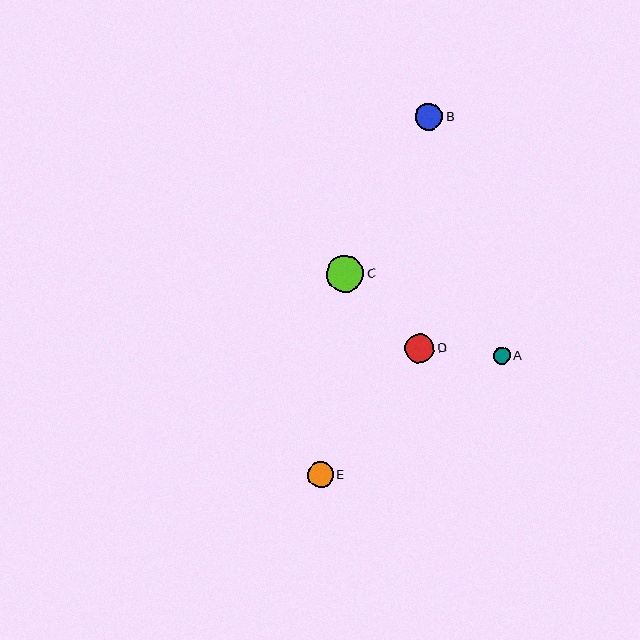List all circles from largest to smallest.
From largest to smallest: C, D, B, E, A.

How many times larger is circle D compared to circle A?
Circle D is approximately 1.7 times the size of circle A.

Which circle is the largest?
Circle C is the largest with a size of approximately 38 pixels.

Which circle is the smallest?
Circle A is the smallest with a size of approximately 17 pixels.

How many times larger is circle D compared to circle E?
Circle D is approximately 1.1 times the size of circle E.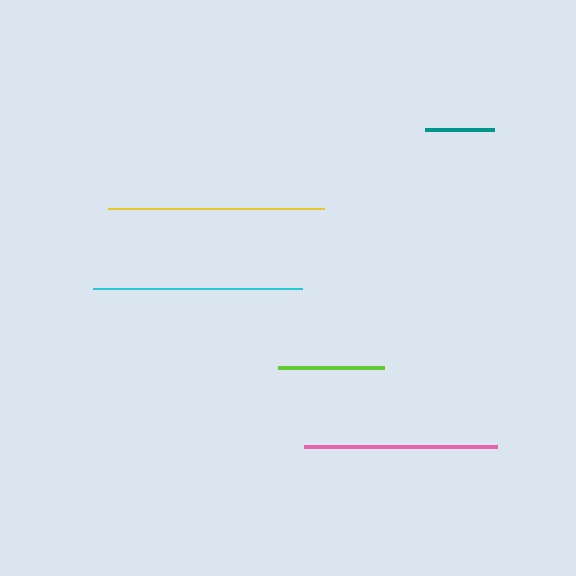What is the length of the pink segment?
The pink segment is approximately 193 pixels long.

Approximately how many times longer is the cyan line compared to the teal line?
The cyan line is approximately 3.0 times the length of the teal line.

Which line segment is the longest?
The yellow line is the longest at approximately 215 pixels.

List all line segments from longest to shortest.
From longest to shortest: yellow, cyan, pink, lime, teal.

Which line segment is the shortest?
The teal line is the shortest at approximately 69 pixels.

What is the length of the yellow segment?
The yellow segment is approximately 215 pixels long.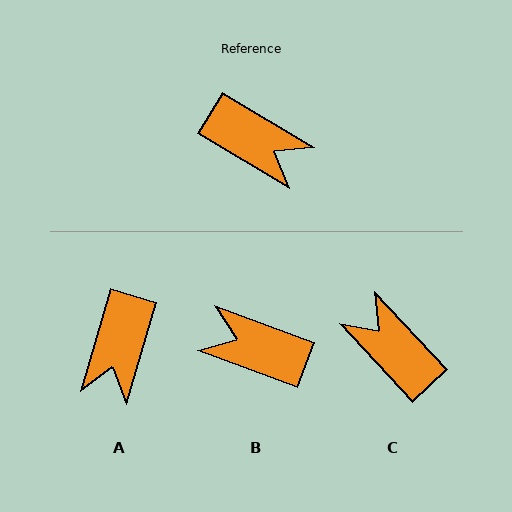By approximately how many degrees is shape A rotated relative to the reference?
Approximately 75 degrees clockwise.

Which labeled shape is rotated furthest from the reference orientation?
B, about 169 degrees away.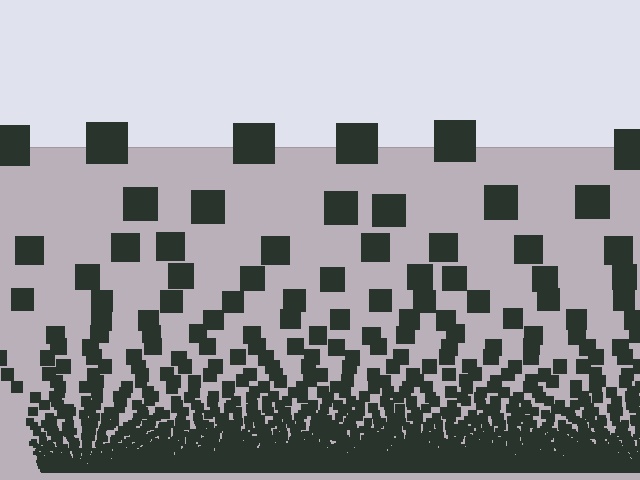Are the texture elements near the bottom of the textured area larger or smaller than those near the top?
Smaller. The gradient is inverted — elements near the bottom are smaller and denser.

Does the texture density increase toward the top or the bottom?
Density increases toward the bottom.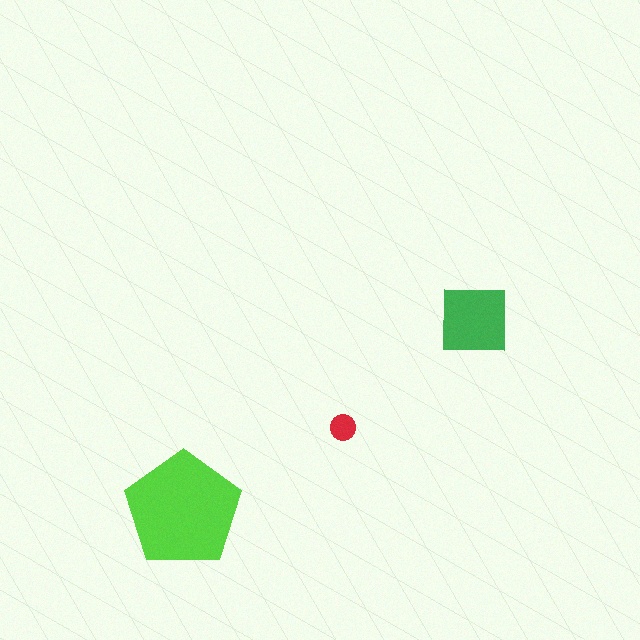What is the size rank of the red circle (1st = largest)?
3rd.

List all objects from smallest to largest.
The red circle, the green square, the lime pentagon.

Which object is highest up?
The green square is topmost.